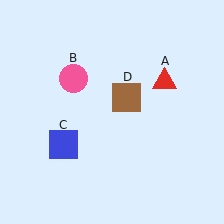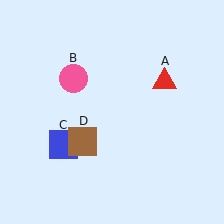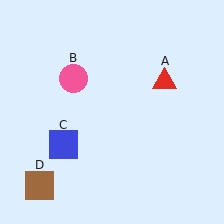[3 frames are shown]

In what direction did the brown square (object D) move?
The brown square (object D) moved down and to the left.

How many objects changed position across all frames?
1 object changed position: brown square (object D).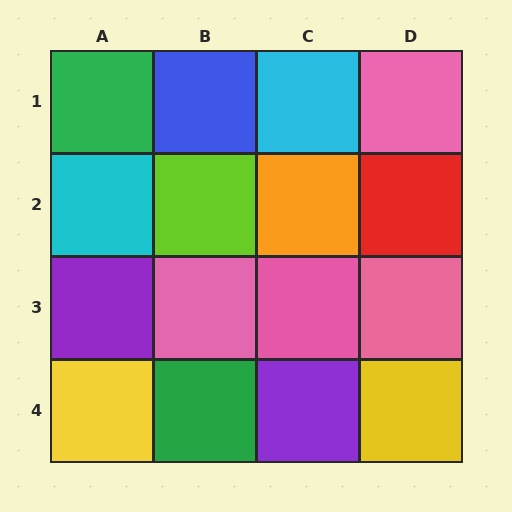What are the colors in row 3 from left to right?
Purple, pink, pink, pink.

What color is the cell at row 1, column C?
Cyan.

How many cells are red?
1 cell is red.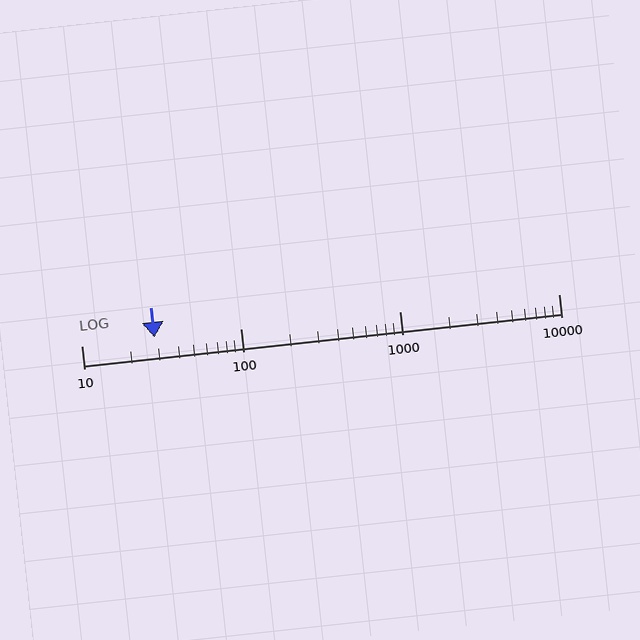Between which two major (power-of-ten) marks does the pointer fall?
The pointer is between 10 and 100.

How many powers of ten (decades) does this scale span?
The scale spans 3 decades, from 10 to 10000.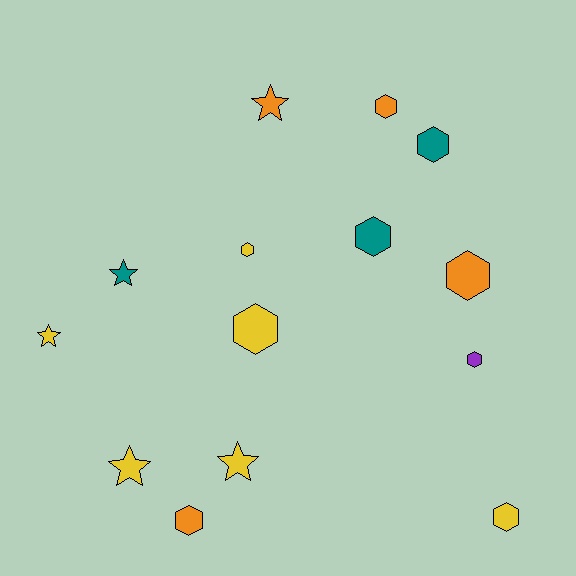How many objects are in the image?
There are 14 objects.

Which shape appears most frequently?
Hexagon, with 9 objects.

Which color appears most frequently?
Yellow, with 6 objects.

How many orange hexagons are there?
There are 3 orange hexagons.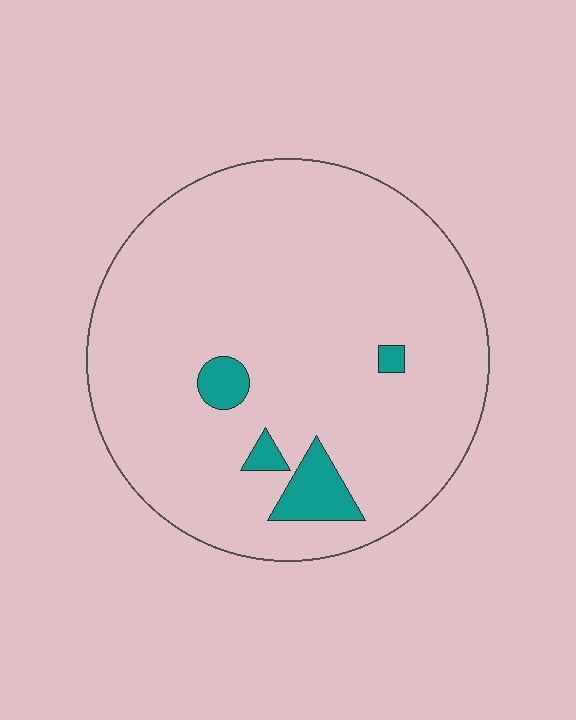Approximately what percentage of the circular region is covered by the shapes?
Approximately 5%.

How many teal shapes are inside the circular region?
4.